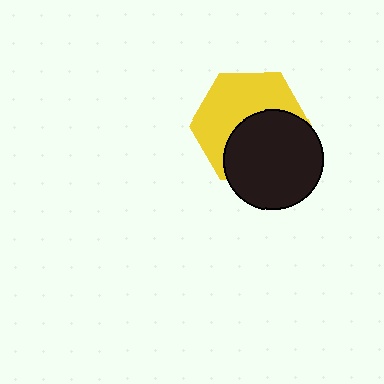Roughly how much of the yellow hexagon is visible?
About half of it is visible (roughly 53%).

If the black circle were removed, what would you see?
You would see the complete yellow hexagon.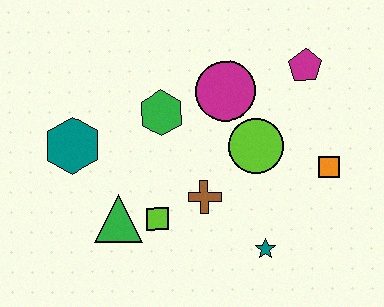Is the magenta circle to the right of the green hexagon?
Yes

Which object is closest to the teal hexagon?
The green triangle is closest to the teal hexagon.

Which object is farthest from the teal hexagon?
The orange square is farthest from the teal hexagon.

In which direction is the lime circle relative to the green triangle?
The lime circle is to the right of the green triangle.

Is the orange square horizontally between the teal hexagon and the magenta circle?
No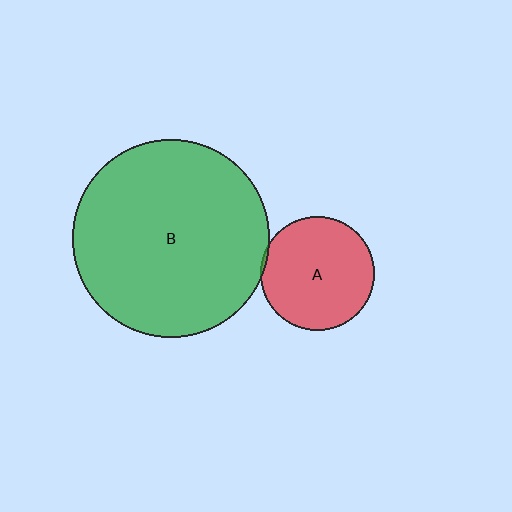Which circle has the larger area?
Circle B (green).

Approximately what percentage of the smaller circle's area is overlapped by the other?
Approximately 5%.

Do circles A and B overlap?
Yes.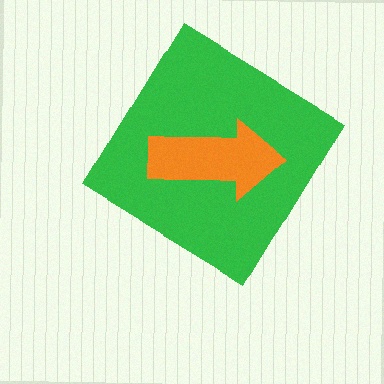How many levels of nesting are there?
2.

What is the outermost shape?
The green diamond.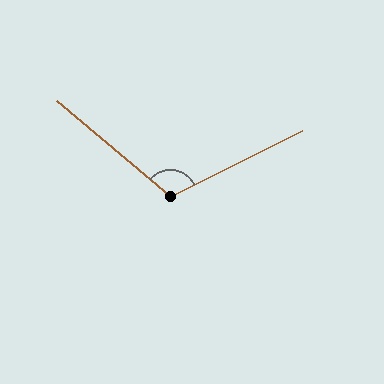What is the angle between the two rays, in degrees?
Approximately 113 degrees.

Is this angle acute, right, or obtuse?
It is obtuse.